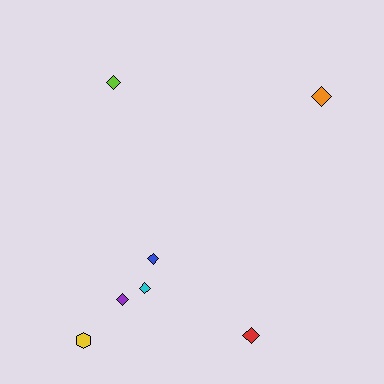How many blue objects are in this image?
There is 1 blue object.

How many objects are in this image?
There are 7 objects.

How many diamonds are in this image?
There are 6 diamonds.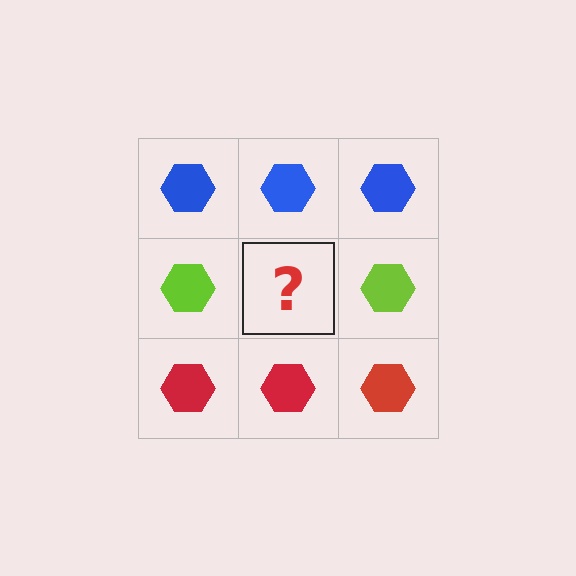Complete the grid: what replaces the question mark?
The question mark should be replaced with a lime hexagon.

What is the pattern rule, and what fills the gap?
The rule is that each row has a consistent color. The gap should be filled with a lime hexagon.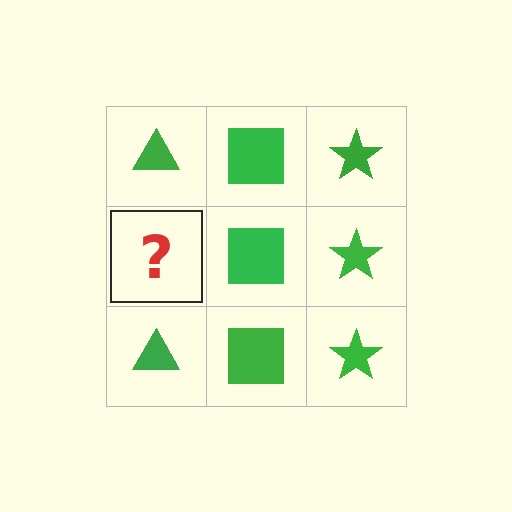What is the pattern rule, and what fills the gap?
The rule is that each column has a consistent shape. The gap should be filled with a green triangle.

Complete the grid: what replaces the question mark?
The question mark should be replaced with a green triangle.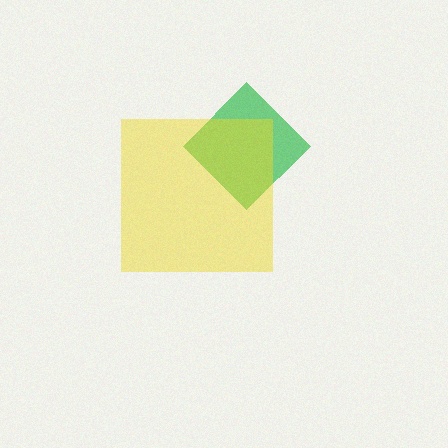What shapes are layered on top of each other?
The layered shapes are: a green diamond, a yellow square.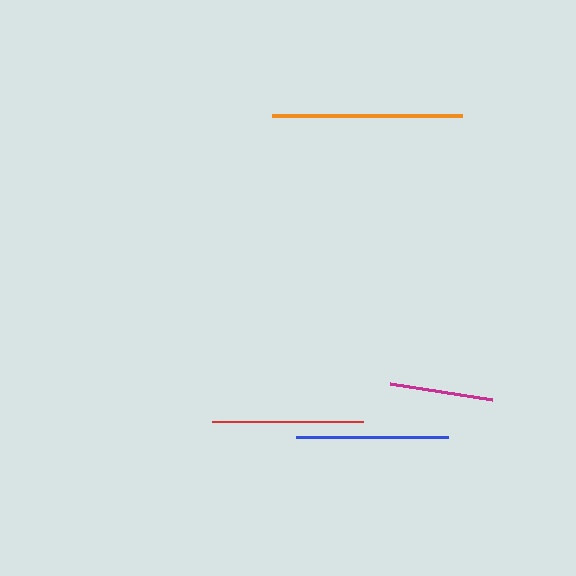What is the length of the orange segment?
The orange segment is approximately 190 pixels long.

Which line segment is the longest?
The orange line is the longest at approximately 190 pixels.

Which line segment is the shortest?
The magenta line is the shortest at approximately 103 pixels.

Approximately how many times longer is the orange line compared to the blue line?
The orange line is approximately 1.3 times the length of the blue line.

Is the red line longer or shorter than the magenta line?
The red line is longer than the magenta line.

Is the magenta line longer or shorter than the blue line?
The blue line is longer than the magenta line.